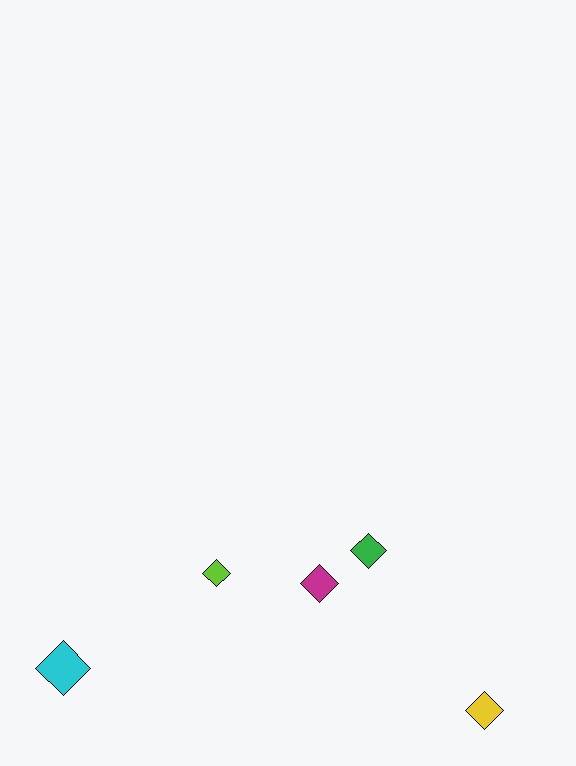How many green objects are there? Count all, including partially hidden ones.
There is 1 green object.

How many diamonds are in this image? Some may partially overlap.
There are 5 diamonds.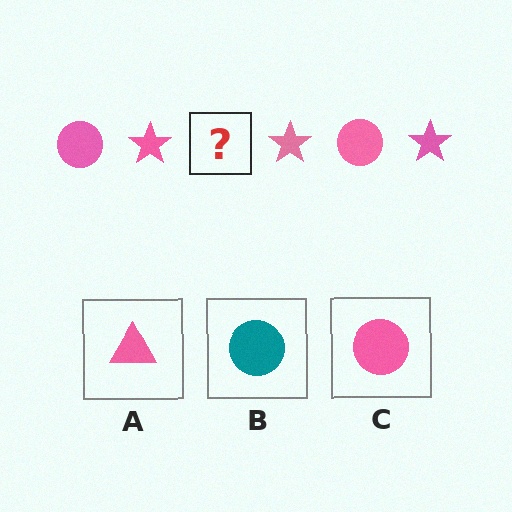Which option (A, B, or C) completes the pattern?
C.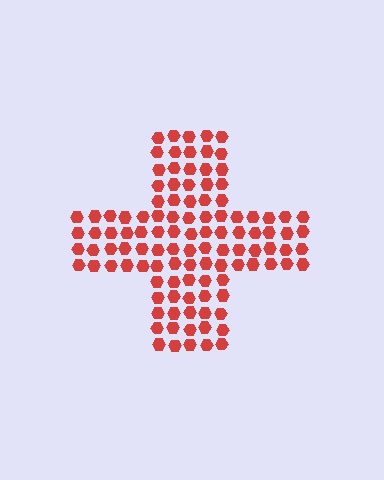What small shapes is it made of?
It is made of small hexagons.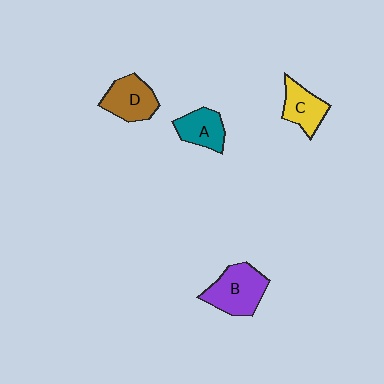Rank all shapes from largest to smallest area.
From largest to smallest: B (purple), D (brown), C (yellow), A (teal).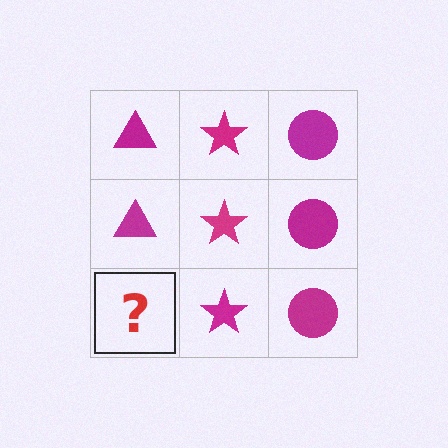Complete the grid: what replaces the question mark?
The question mark should be replaced with a magenta triangle.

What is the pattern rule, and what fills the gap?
The rule is that each column has a consistent shape. The gap should be filled with a magenta triangle.